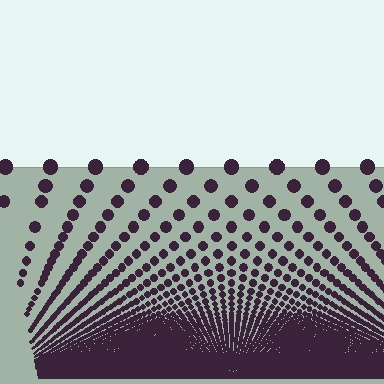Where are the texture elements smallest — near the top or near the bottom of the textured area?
Near the bottom.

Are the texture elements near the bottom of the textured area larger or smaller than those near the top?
Smaller. The gradient is inverted — elements near the bottom are smaller and denser.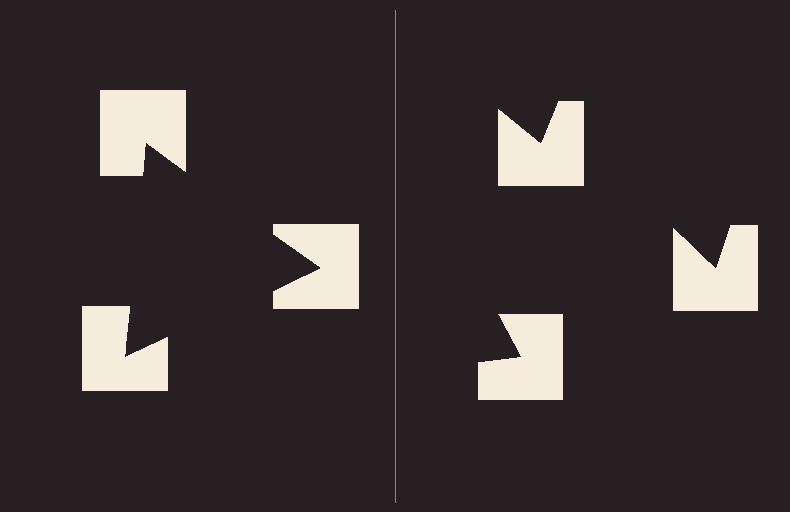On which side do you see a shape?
An illusory triangle appears on the left side. On the right side the wedge cuts are rotated, so no coherent shape forms.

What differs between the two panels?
The notched squares are positioned identically on both sides; only the wedge orientations differ. On the left they align to a triangle; on the right they are misaligned.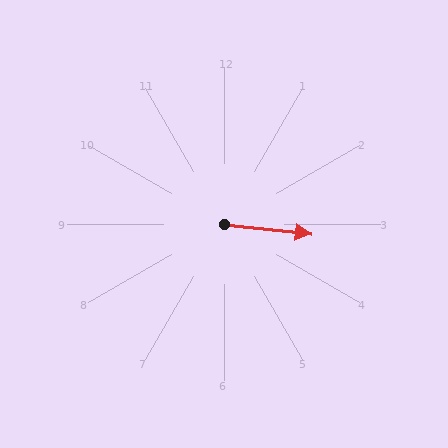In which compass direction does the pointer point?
East.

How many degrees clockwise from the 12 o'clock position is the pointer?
Approximately 96 degrees.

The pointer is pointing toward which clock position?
Roughly 3 o'clock.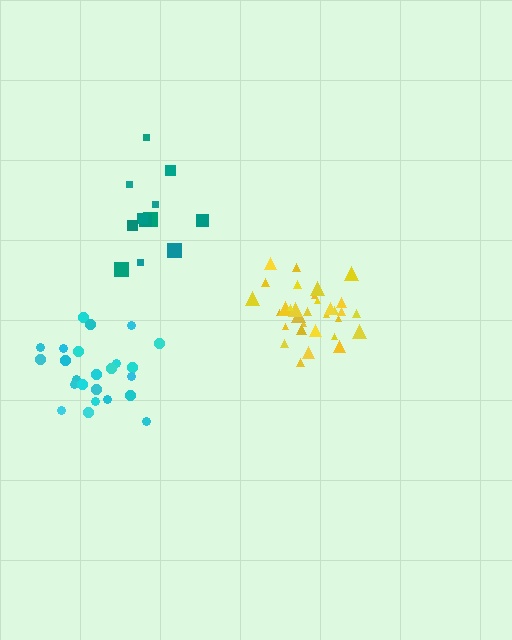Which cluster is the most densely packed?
Yellow.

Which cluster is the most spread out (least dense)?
Teal.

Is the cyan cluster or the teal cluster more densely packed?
Cyan.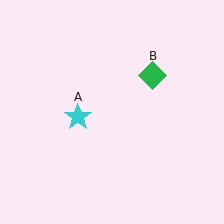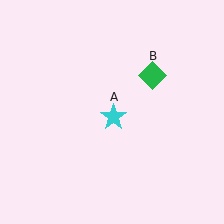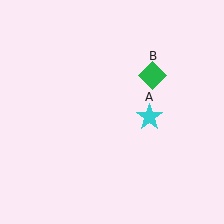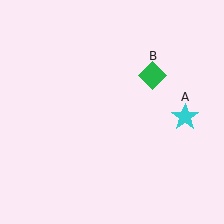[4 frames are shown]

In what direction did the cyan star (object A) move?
The cyan star (object A) moved right.